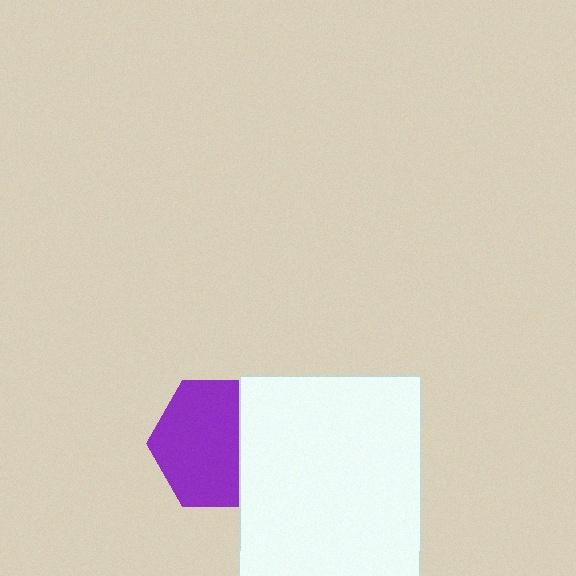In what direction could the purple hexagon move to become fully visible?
The purple hexagon could move left. That would shift it out from behind the white rectangle entirely.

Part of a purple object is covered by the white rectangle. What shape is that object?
It is a hexagon.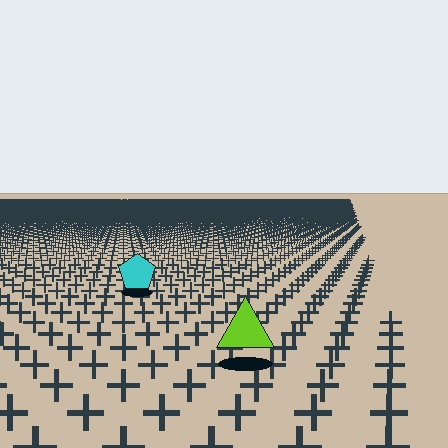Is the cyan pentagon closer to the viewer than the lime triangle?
No. The lime triangle is closer — you can tell from the texture gradient: the ground texture is coarser near it.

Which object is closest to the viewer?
The lime triangle is closest. The texture marks near it are larger and more spread out.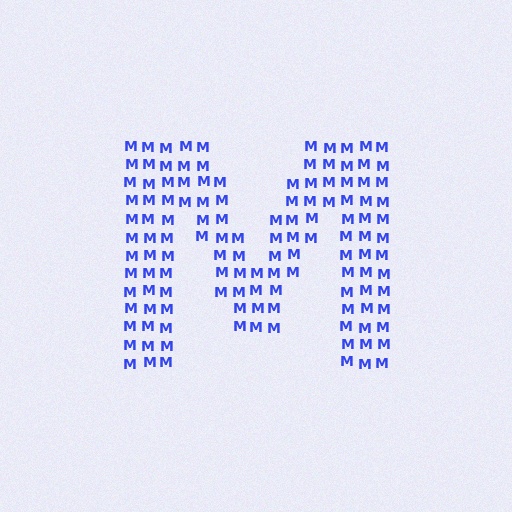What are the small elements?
The small elements are letter M's.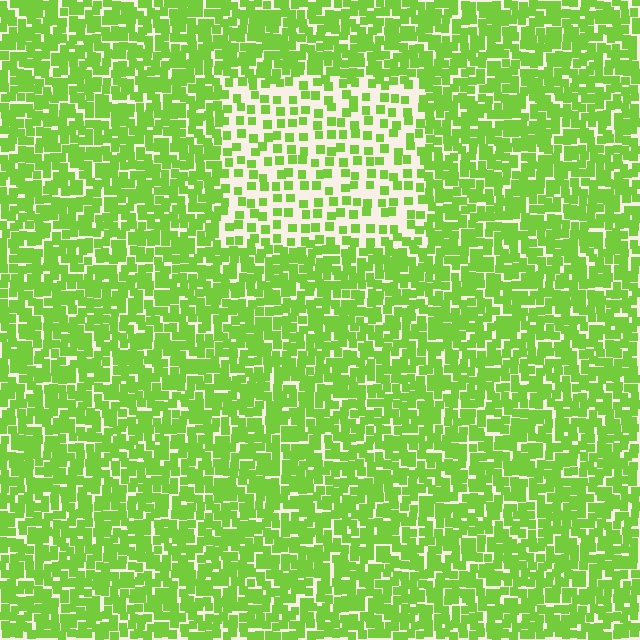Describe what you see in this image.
The image contains small lime elements arranged at two different densities. A rectangle-shaped region is visible where the elements are less densely packed than the surrounding area.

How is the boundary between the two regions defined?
The boundary is defined by a change in element density (approximately 2.3x ratio). All elements are the same color, size, and shape.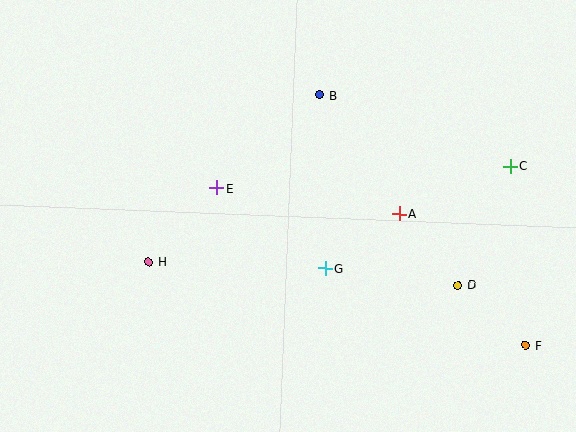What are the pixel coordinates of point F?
Point F is at (526, 345).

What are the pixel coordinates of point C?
Point C is at (510, 166).